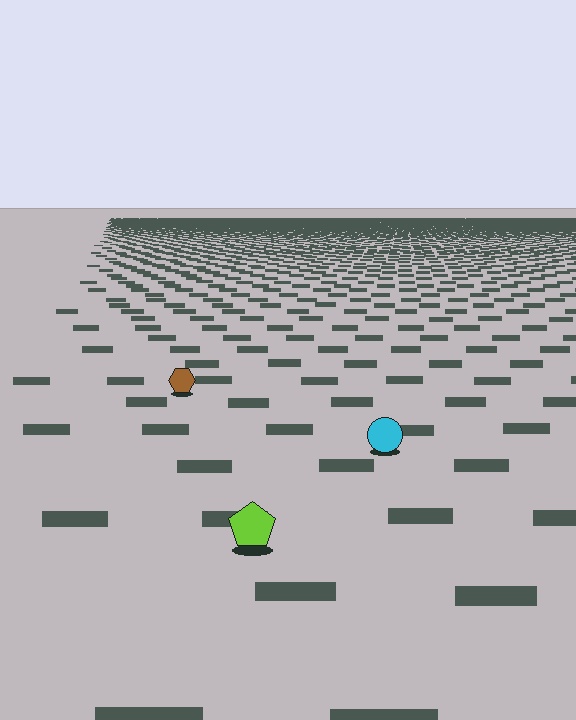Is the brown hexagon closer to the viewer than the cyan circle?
No. The cyan circle is closer — you can tell from the texture gradient: the ground texture is coarser near it.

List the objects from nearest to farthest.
From nearest to farthest: the lime pentagon, the cyan circle, the brown hexagon.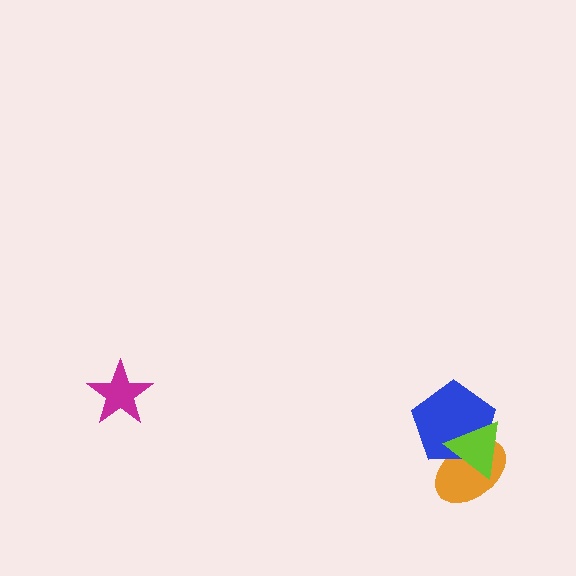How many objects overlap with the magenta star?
0 objects overlap with the magenta star.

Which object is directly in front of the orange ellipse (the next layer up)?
The blue pentagon is directly in front of the orange ellipse.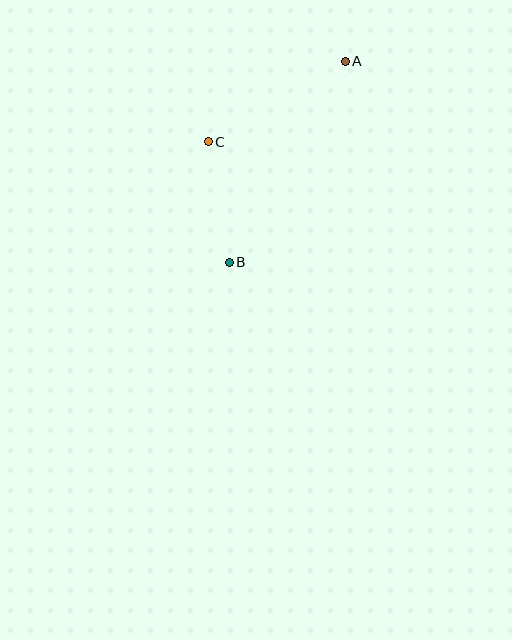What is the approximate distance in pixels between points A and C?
The distance between A and C is approximately 159 pixels.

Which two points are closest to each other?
Points B and C are closest to each other.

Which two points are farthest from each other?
Points A and B are farthest from each other.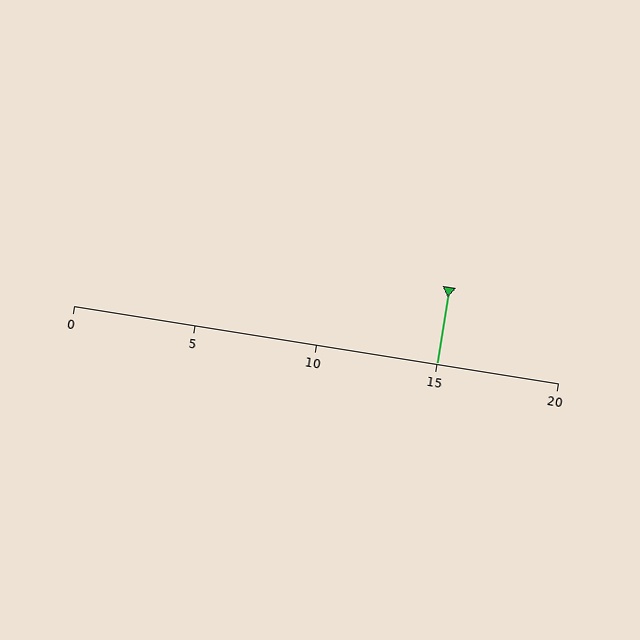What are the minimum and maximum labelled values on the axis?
The axis runs from 0 to 20.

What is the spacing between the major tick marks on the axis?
The major ticks are spaced 5 apart.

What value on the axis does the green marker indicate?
The marker indicates approximately 15.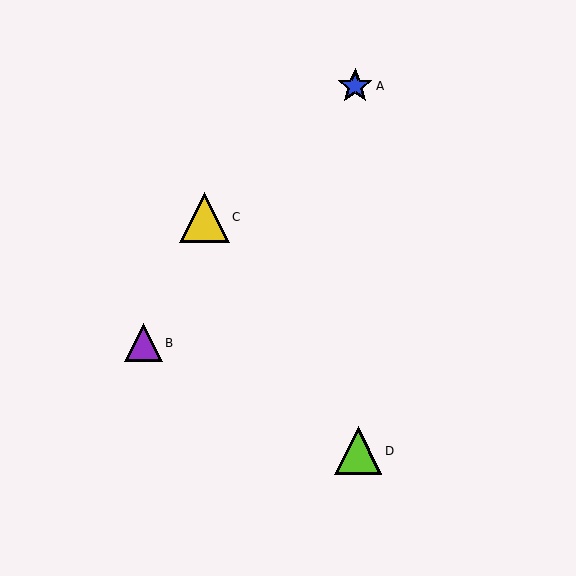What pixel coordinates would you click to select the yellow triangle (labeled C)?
Click at (204, 217) to select the yellow triangle C.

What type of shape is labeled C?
Shape C is a yellow triangle.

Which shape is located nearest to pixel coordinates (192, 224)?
The yellow triangle (labeled C) at (204, 217) is nearest to that location.